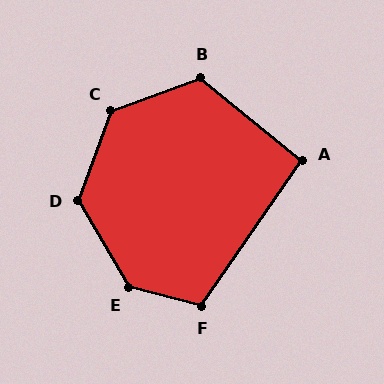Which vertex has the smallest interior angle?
A, at approximately 94 degrees.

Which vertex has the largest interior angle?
E, at approximately 135 degrees.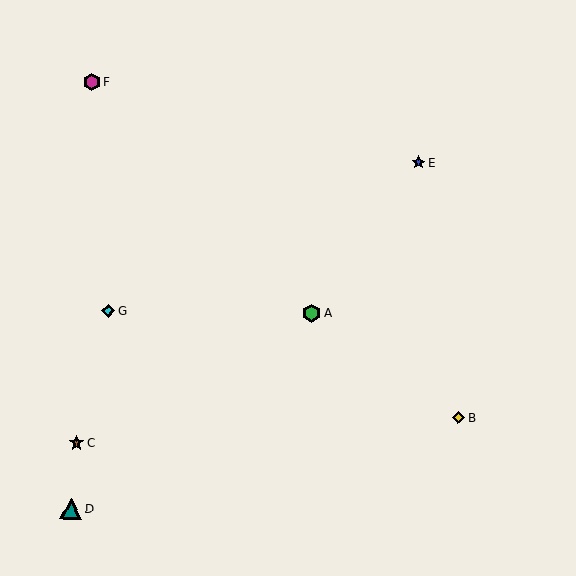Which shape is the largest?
The teal triangle (labeled D) is the largest.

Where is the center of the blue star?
The center of the blue star is at (419, 163).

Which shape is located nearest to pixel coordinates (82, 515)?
The teal triangle (labeled D) at (71, 509) is nearest to that location.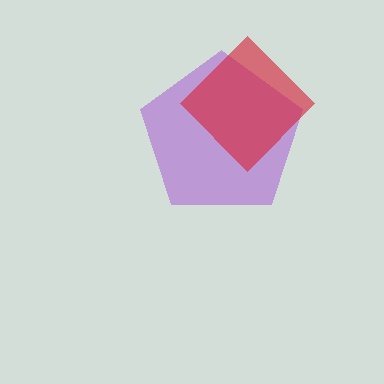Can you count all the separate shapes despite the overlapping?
Yes, there are 2 separate shapes.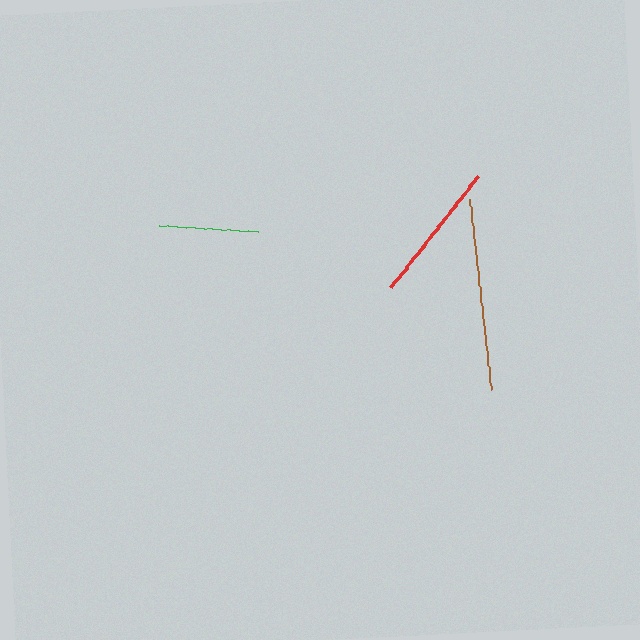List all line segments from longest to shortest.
From longest to shortest: brown, red, green.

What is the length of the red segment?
The red segment is approximately 142 pixels long.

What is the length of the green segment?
The green segment is approximately 99 pixels long.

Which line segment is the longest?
The brown line is the longest at approximately 191 pixels.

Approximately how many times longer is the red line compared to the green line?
The red line is approximately 1.4 times the length of the green line.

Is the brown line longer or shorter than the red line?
The brown line is longer than the red line.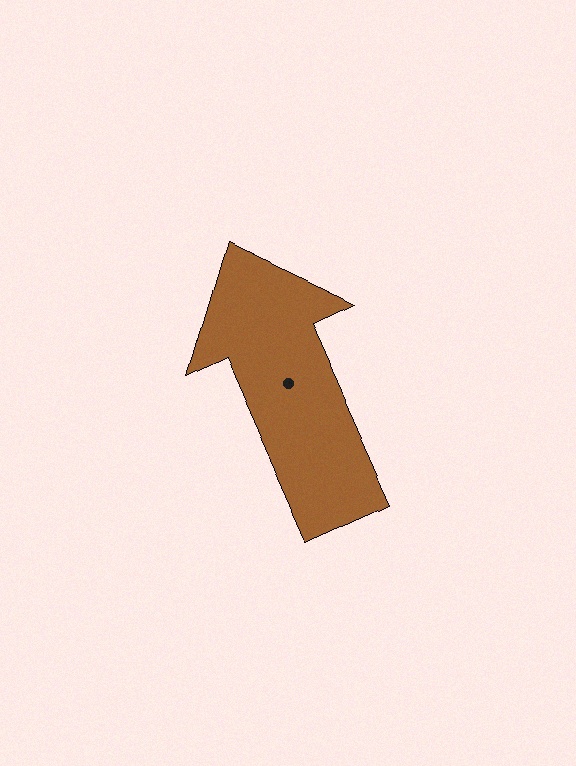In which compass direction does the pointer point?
Northwest.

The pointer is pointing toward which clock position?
Roughly 11 o'clock.